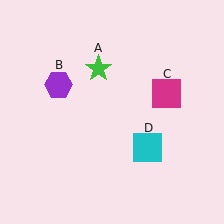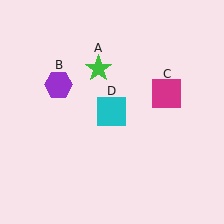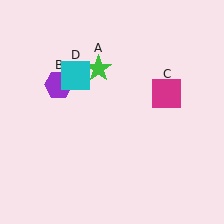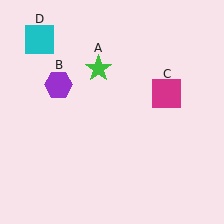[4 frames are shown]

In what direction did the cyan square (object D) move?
The cyan square (object D) moved up and to the left.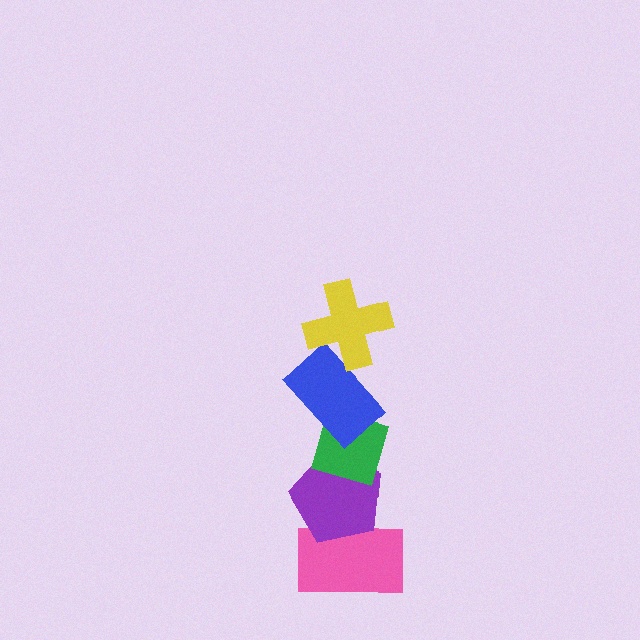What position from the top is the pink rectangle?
The pink rectangle is 5th from the top.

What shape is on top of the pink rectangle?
The purple pentagon is on top of the pink rectangle.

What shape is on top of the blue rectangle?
The yellow cross is on top of the blue rectangle.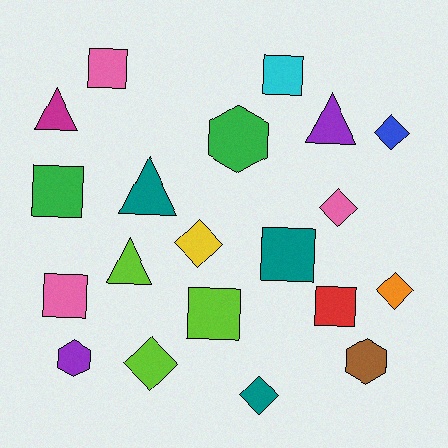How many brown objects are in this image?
There is 1 brown object.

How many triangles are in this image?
There are 4 triangles.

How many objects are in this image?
There are 20 objects.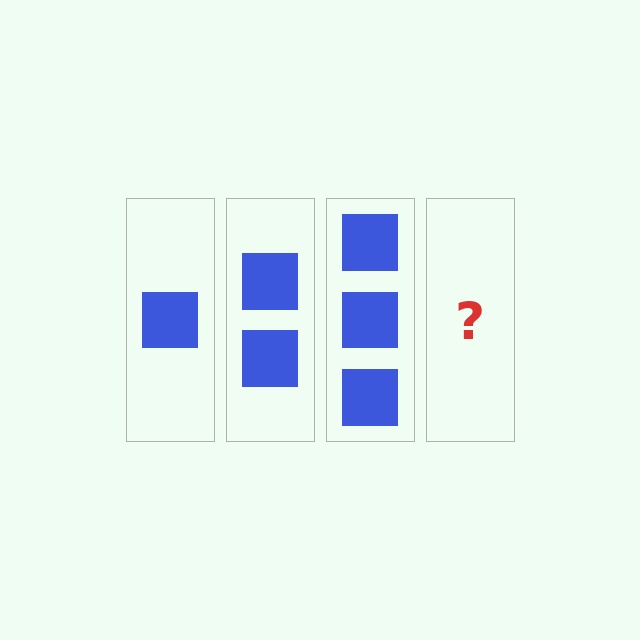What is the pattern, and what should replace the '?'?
The pattern is that each step adds one more square. The '?' should be 4 squares.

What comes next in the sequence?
The next element should be 4 squares.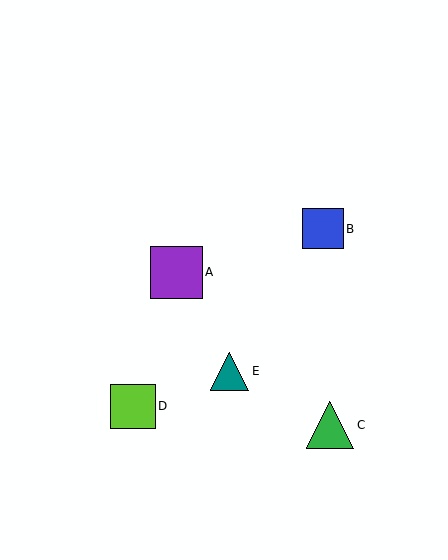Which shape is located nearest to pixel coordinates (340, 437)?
The green triangle (labeled C) at (330, 425) is nearest to that location.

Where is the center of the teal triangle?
The center of the teal triangle is at (230, 371).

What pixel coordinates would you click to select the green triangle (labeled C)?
Click at (330, 425) to select the green triangle C.